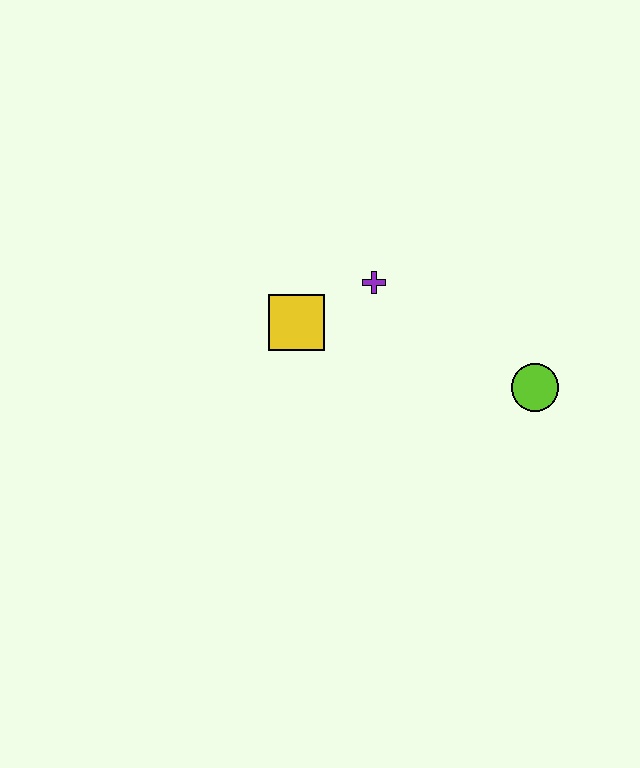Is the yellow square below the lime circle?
No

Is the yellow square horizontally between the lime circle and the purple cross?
No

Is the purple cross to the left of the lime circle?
Yes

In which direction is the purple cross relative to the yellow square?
The purple cross is to the right of the yellow square.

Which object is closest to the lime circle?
The purple cross is closest to the lime circle.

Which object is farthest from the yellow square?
The lime circle is farthest from the yellow square.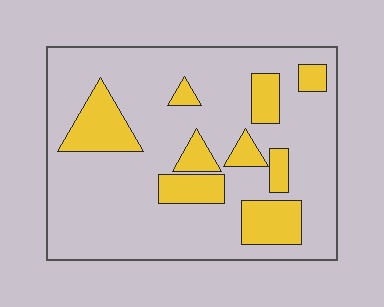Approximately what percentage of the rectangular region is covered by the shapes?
Approximately 20%.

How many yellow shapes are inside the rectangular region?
9.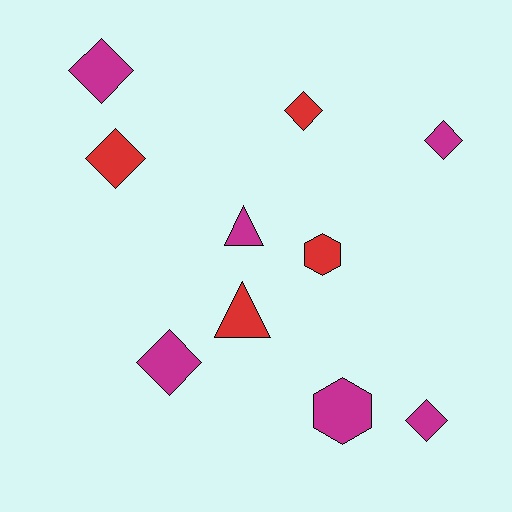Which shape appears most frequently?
Diamond, with 6 objects.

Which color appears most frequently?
Magenta, with 6 objects.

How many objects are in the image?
There are 10 objects.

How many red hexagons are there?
There is 1 red hexagon.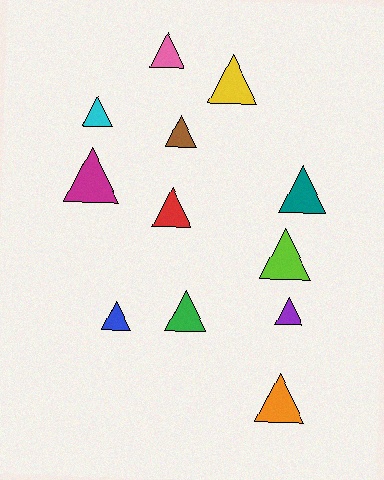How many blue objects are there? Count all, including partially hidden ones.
There is 1 blue object.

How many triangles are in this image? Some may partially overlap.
There are 12 triangles.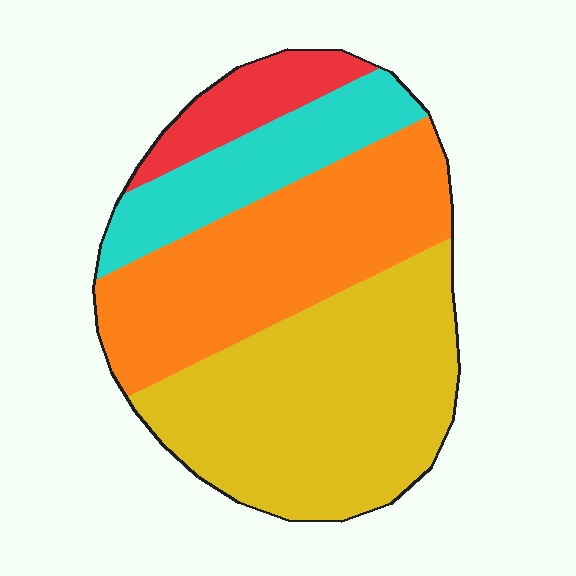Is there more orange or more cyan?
Orange.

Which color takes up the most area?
Yellow, at roughly 40%.